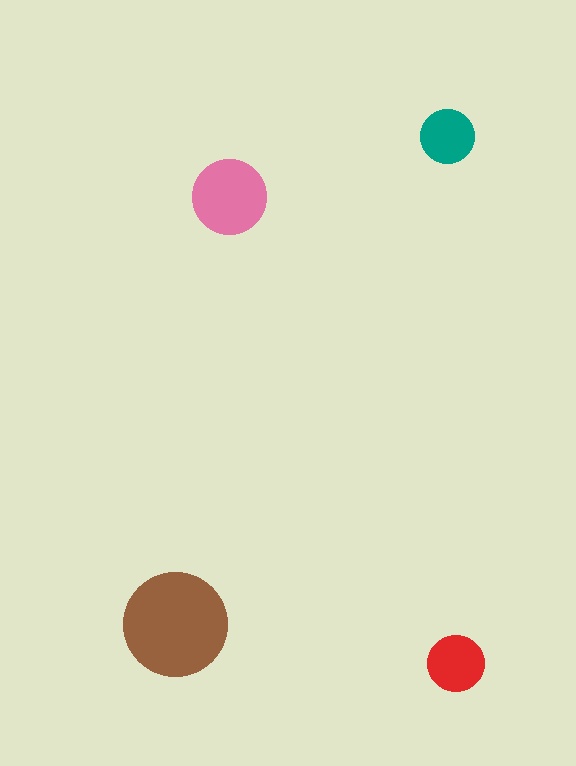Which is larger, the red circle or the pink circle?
The pink one.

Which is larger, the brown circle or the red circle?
The brown one.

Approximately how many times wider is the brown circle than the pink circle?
About 1.5 times wider.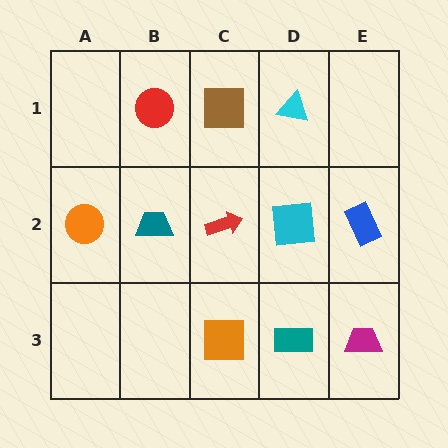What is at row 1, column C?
A brown square.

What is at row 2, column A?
An orange circle.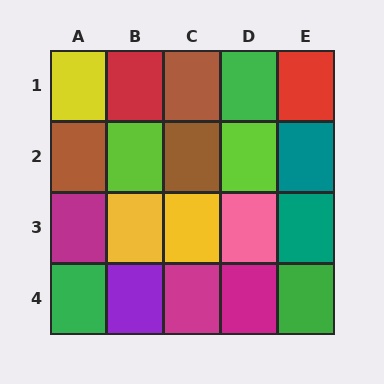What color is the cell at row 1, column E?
Red.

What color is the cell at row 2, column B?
Lime.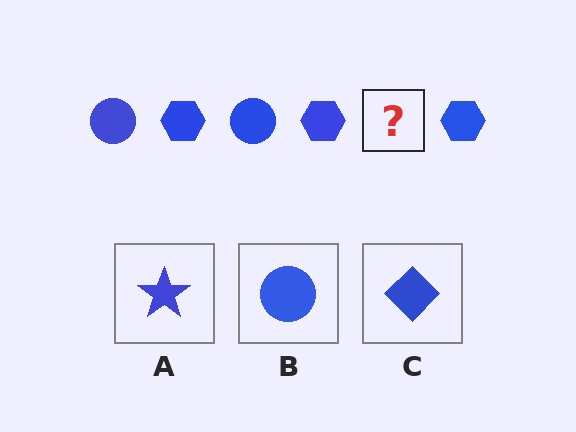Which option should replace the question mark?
Option B.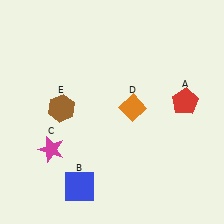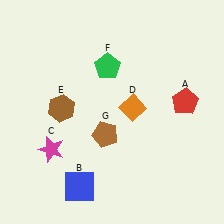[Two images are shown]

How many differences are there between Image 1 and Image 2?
There are 2 differences between the two images.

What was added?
A green pentagon (F), a brown pentagon (G) were added in Image 2.